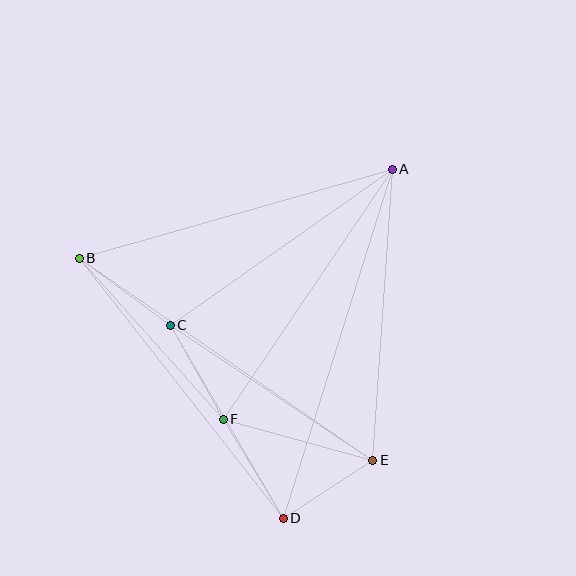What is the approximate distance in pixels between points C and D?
The distance between C and D is approximately 224 pixels.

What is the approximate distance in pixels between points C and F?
The distance between C and F is approximately 108 pixels.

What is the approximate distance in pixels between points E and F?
The distance between E and F is approximately 155 pixels.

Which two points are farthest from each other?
Points A and D are farthest from each other.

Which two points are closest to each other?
Points D and E are closest to each other.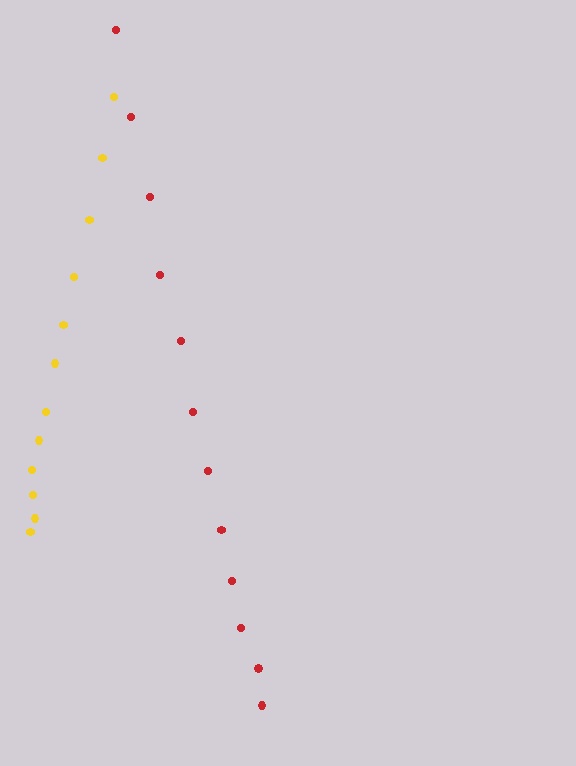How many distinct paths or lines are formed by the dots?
There are 2 distinct paths.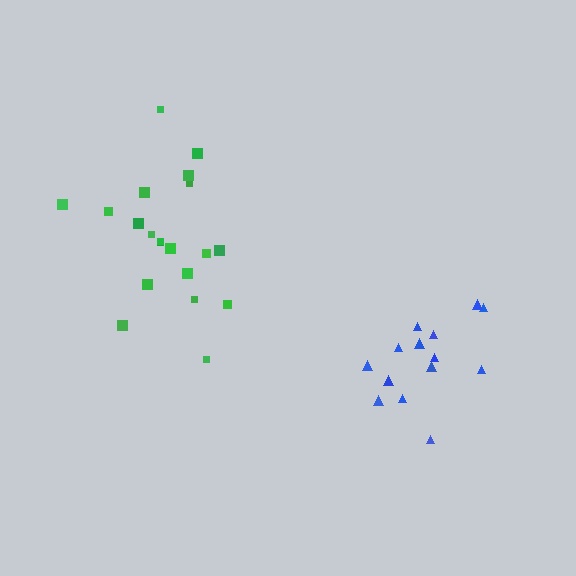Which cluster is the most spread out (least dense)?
Green.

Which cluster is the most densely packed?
Blue.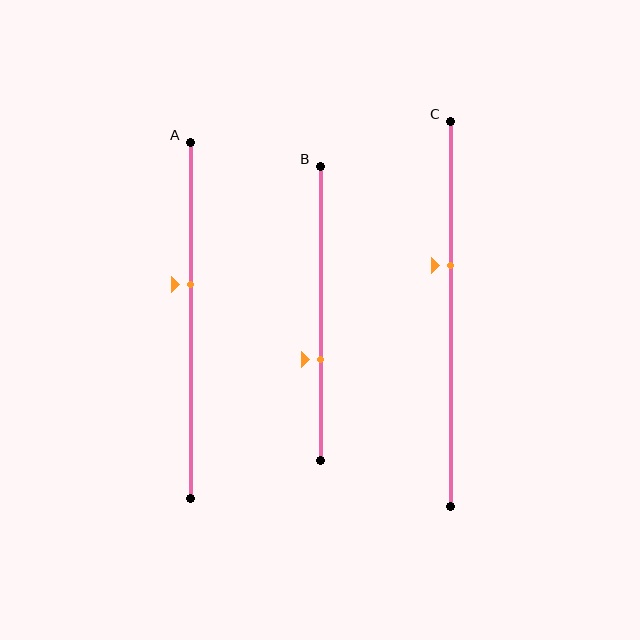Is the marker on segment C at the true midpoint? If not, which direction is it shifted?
No, the marker on segment C is shifted upward by about 13% of the segment length.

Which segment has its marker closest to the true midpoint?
Segment A has its marker closest to the true midpoint.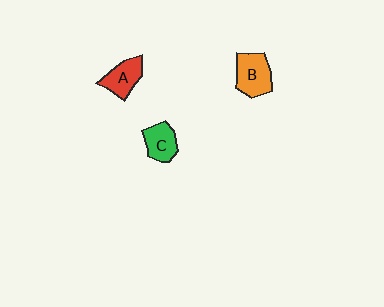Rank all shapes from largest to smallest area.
From largest to smallest: B (orange), A (red), C (green).